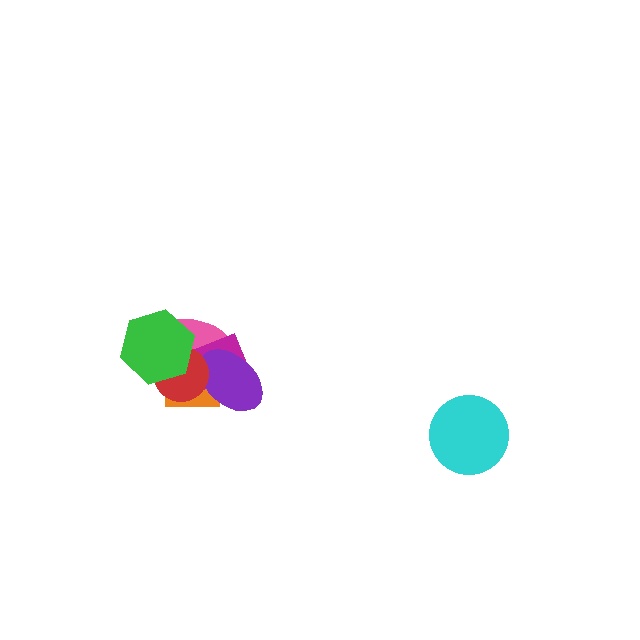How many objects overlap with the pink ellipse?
5 objects overlap with the pink ellipse.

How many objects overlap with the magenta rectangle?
5 objects overlap with the magenta rectangle.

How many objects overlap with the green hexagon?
4 objects overlap with the green hexagon.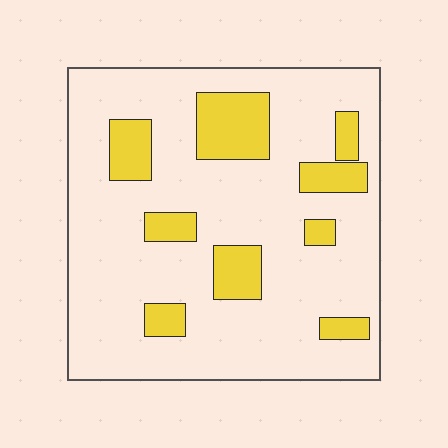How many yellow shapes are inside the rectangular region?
9.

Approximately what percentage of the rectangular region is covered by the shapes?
Approximately 20%.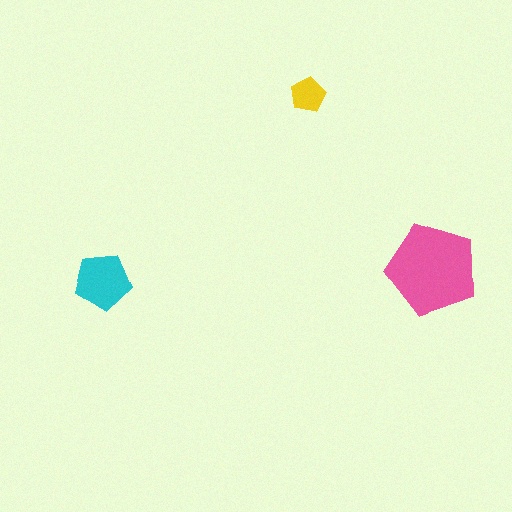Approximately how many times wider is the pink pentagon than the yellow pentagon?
About 2.5 times wider.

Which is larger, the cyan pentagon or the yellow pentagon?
The cyan one.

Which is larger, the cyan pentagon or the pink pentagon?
The pink one.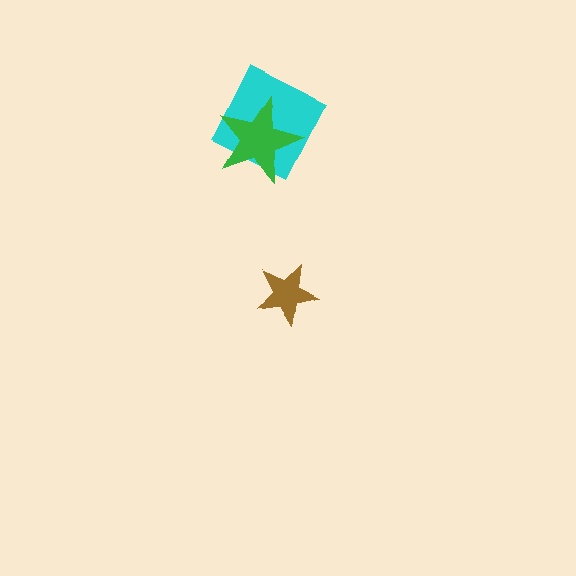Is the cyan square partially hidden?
Yes, it is partially covered by another shape.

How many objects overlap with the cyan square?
1 object overlaps with the cyan square.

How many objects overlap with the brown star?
0 objects overlap with the brown star.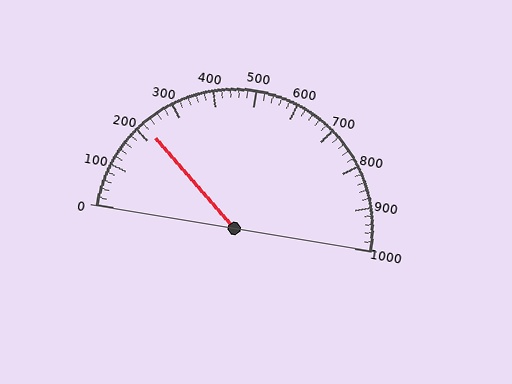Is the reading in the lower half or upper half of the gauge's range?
The reading is in the lower half of the range (0 to 1000).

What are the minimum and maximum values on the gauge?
The gauge ranges from 0 to 1000.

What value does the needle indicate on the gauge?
The needle indicates approximately 220.